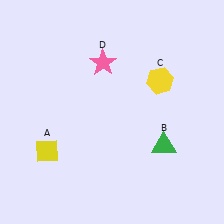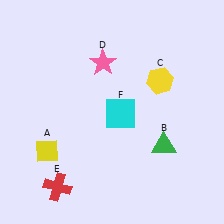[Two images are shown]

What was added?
A red cross (E), a cyan square (F) were added in Image 2.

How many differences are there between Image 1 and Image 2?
There are 2 differences between the two images.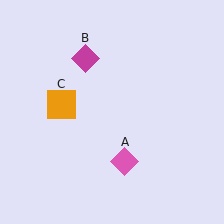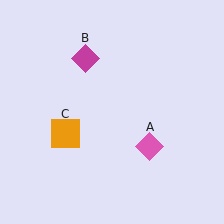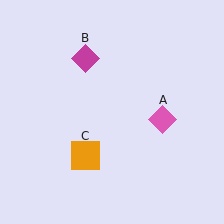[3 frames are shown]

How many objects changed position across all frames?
2 objects changed position: pink diamond (object A), orange square (object C).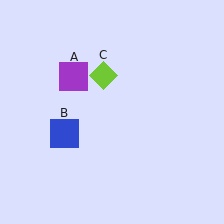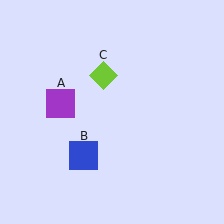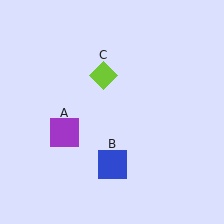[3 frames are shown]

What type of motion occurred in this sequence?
The purple square (object A), blue square (object B) rotated counterclockwise around the center of the scene.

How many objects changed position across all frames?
2 objects changed position: purple square (object A), blue square (object B).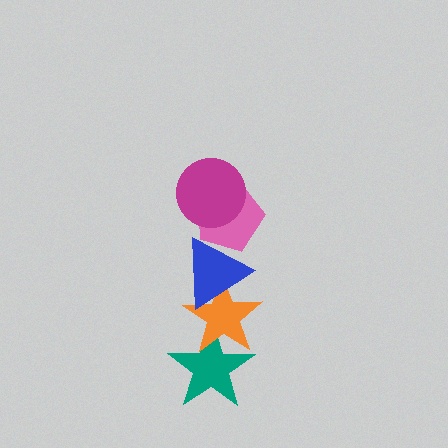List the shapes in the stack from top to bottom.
From top to bottom: the magenta circle, the pink pentagon, the blue triangle, the orange star, the teal star.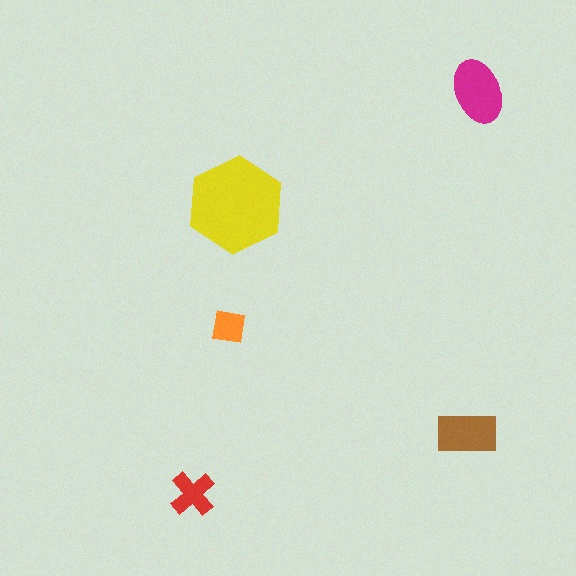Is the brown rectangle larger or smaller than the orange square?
Larger.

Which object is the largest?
The yellow hexagon.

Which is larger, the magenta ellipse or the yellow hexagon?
The yellow hexagon.